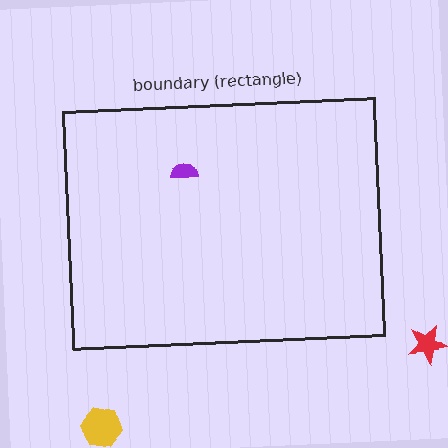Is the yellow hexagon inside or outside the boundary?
Outside.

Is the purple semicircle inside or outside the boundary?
Inside.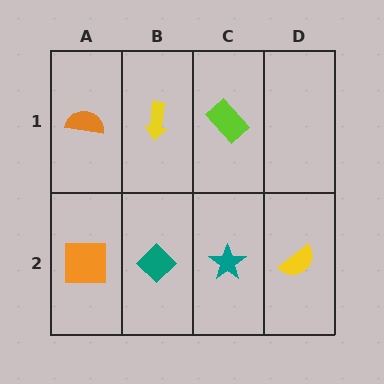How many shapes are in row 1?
3 shapes.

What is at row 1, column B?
A yellow arrow.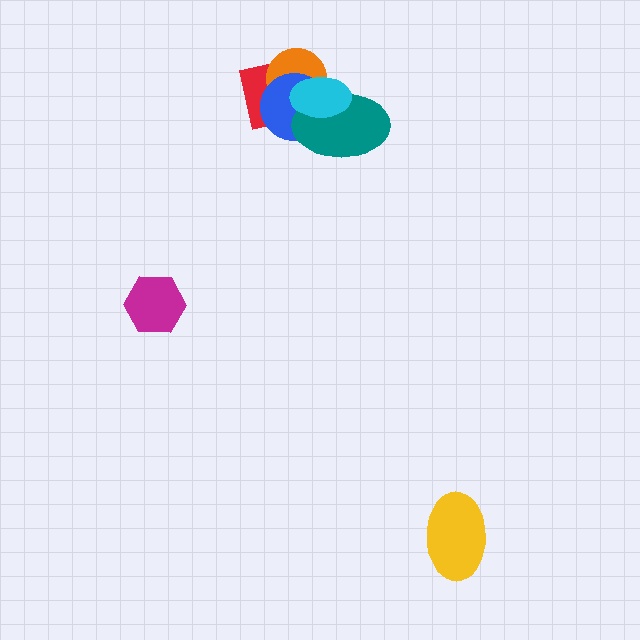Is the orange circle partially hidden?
Yes, it is partially covered by another shape.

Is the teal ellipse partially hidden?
Yes, it is partially covered by another shape.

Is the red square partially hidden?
Yes, it is partially covered by another shape.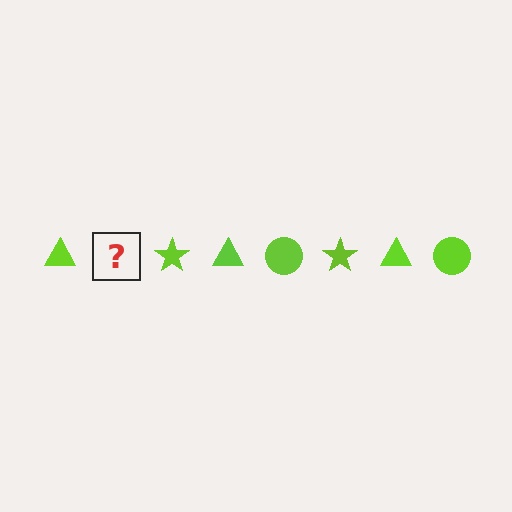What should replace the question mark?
The question mark should be replaced with a lime circle.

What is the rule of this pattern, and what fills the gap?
The rule is that the pattern cycles through triangle, circle, star shapes in lime. The gap should be filled with a lime circle.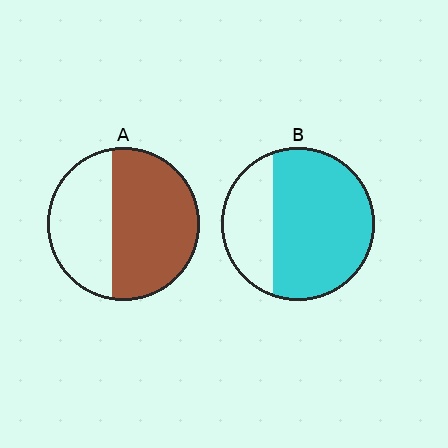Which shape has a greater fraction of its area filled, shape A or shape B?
Shape B.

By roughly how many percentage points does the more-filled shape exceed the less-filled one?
By roughly 10 percentage points (B over A).